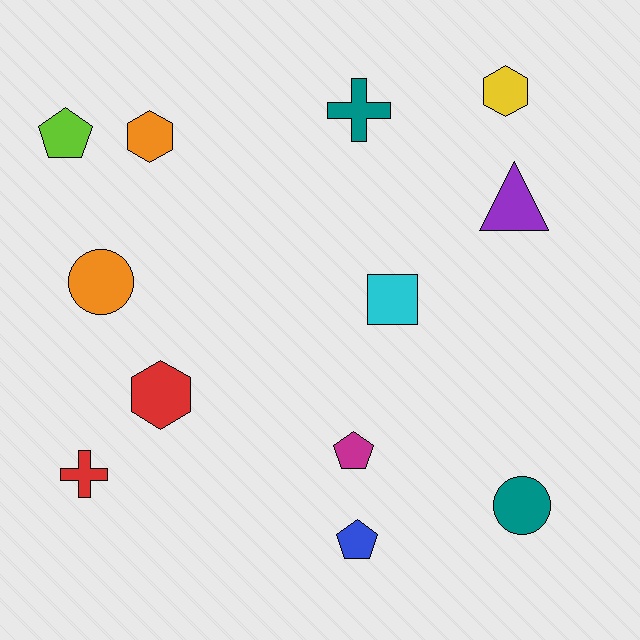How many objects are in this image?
There are 12 objects.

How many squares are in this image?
There is 1 square.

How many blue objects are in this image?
There is 1 blue object.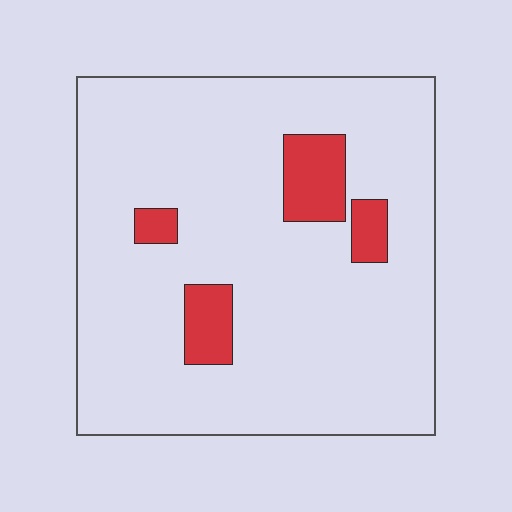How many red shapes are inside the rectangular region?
4.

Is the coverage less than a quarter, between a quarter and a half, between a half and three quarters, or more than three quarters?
Less than a quarter.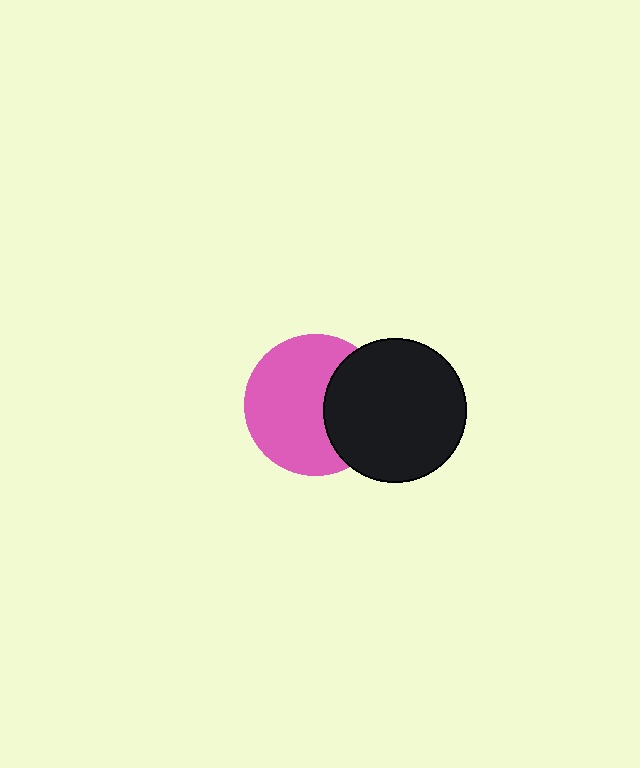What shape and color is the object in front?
The object in front is a black circle.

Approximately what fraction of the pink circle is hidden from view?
Roughly 34% of the pink circle is hidden behind the black circle.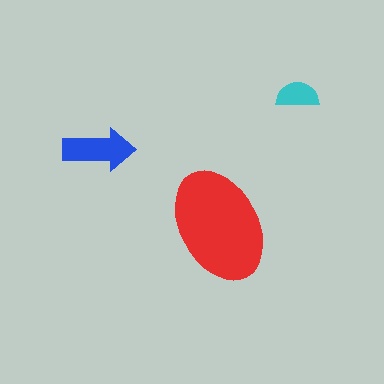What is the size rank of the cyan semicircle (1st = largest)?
3rd.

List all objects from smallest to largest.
The cyan semicircle, the blue arrow, the red ellipse.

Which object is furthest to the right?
The cyan semicircle is rightmost.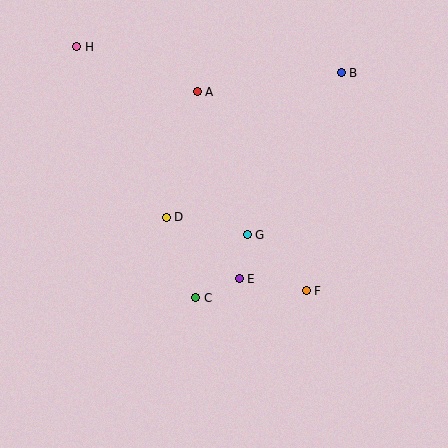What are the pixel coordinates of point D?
Point D is at (166, 217).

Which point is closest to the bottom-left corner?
Point C is closest to the bottom-left corner.